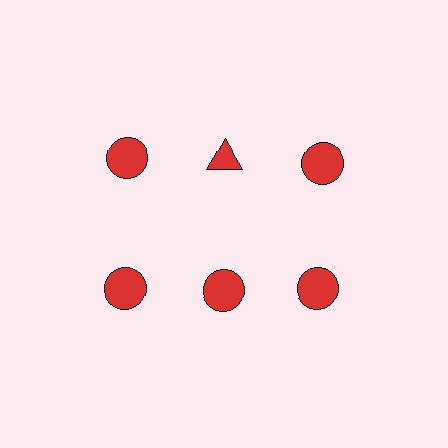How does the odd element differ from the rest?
It has a different shape: triangle instead of circle.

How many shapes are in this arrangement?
There are 6 shapes arranged in a grid pattern.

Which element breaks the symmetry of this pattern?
The red triangle in the top row, second from left column breaks the symmetry. All other shapes are red circles.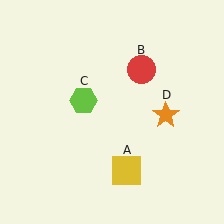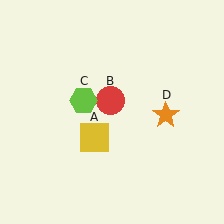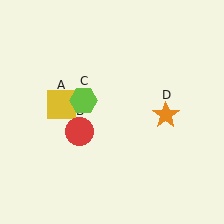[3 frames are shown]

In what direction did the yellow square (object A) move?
The yellow square (object A) moved up and to the left.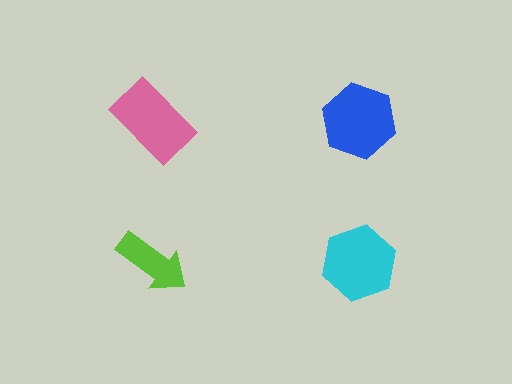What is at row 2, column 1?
A lime arrow.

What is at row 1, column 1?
A pink rectangle.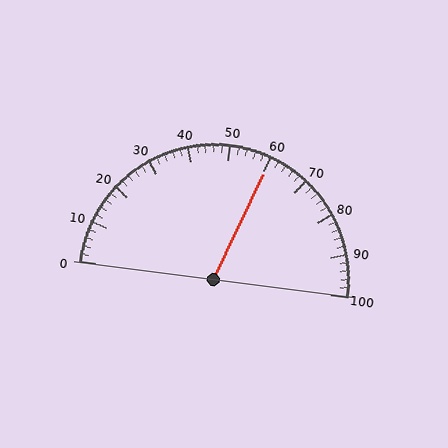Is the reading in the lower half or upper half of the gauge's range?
The reading is in the upper half of the range (0 to 100).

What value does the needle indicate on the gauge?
The needle indicates approximately 60.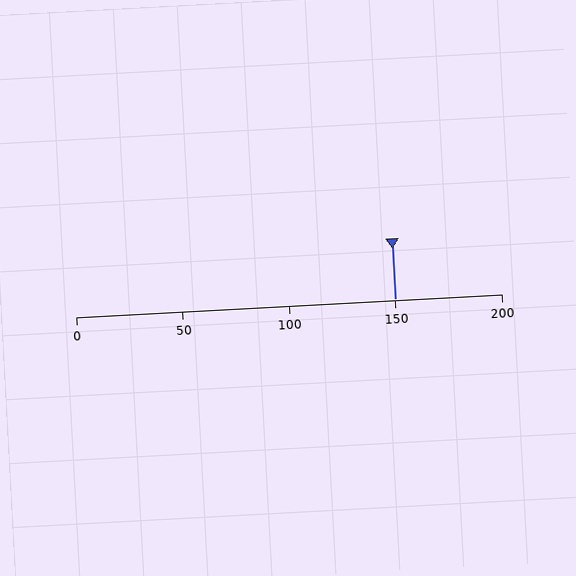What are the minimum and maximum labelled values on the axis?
The axis runs from 0 to 200.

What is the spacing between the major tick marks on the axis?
The major ticks are spaced 50 apart.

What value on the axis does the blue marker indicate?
The marker indicates approximately 150.